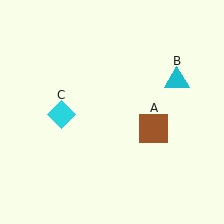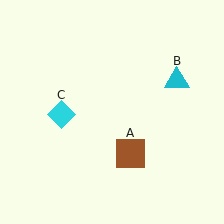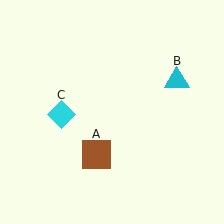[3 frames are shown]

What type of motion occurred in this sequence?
The brown square (object A) rotated clockwise around the center of the scene.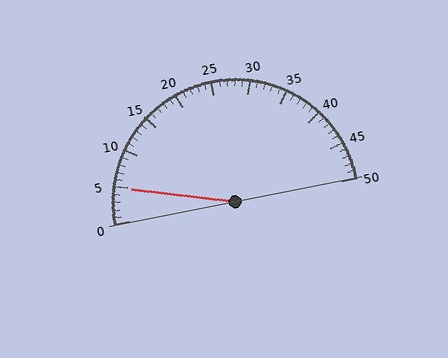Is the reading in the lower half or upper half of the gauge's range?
The reading is in the lower half of the range (0 to 50).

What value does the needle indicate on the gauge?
The needle indicates approximately 5.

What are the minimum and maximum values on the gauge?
The gauge ranges from 0 to 50.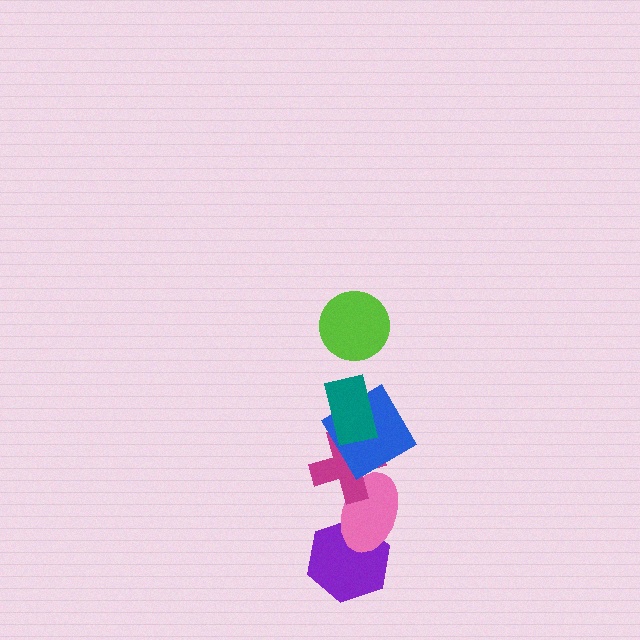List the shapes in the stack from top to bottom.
From top to bottom: the lime circle, the teal rectangle, the blue diamond, the magenta cross, the pink ellipse, the purple hexagon.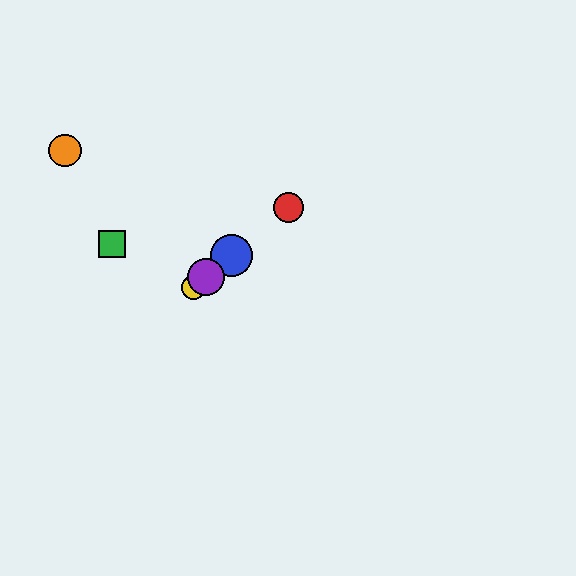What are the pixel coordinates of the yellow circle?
The yellow circle is at (193, 288).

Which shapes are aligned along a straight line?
The red circle, the blue circle, the yellow circle, the purple circle are aligned along a straight line.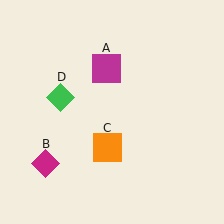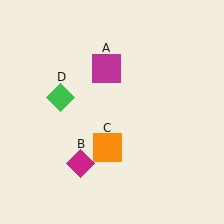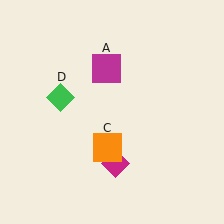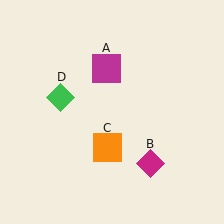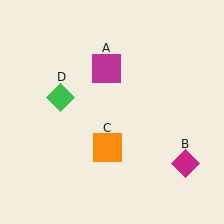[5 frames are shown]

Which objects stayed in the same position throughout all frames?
Magenta square (object A) and orange square (object C) and green diamond (object D) remained stationary.